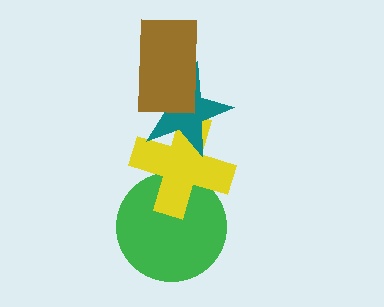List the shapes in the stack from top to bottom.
From top to bottom: the brown rectangle, the teal star, the yellow cross, the green circle.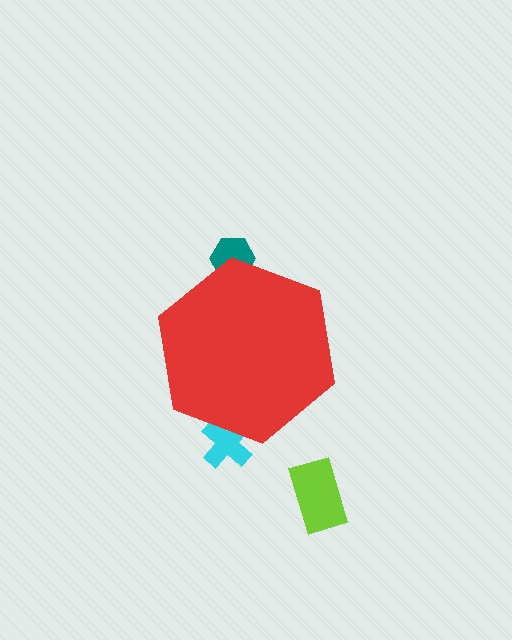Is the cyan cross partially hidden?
Yes, the cyan cross is partially hidden behind the red hexagon.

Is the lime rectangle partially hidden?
No, the lime rectangle is fully visible.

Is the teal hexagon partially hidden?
Yes, the teal hexagon is partially hidden behind the red hexagon.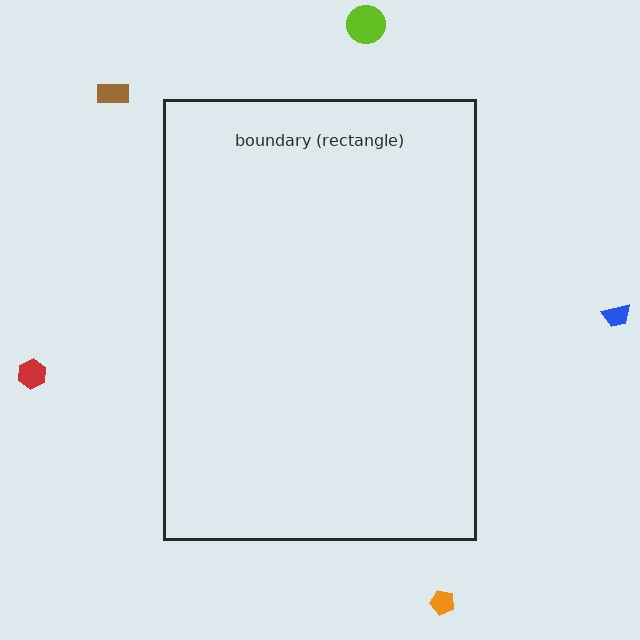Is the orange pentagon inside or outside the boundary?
Outside.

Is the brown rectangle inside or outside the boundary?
Outside.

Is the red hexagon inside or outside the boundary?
Outside.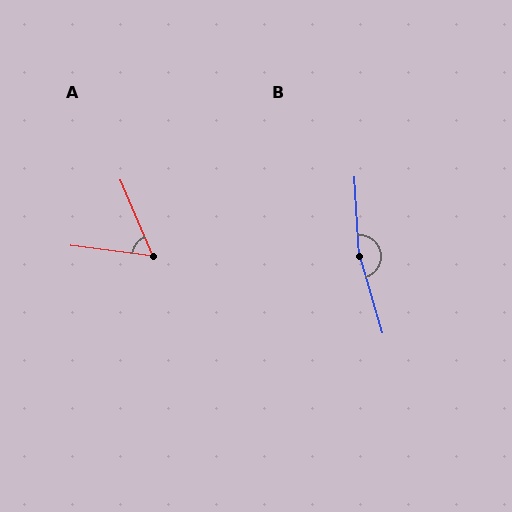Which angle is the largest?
B, at approximately 167 degrees.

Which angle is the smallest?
A, at approximately 60 degrees.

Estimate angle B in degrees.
Approximately 167 degrees.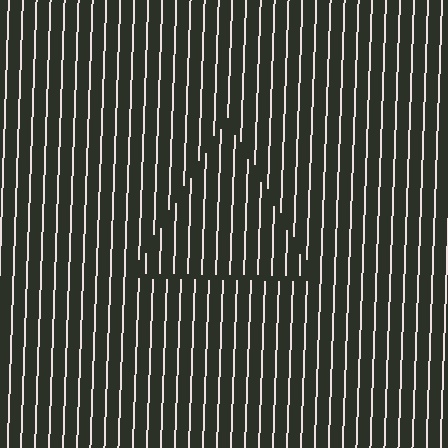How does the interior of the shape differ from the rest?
The interior of the shape contains the same grating, shifted by half a period — the contour is defined by the phase discontinuity where line-ends from the inner and outer gratings abut.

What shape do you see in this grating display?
An illusory triangle. The interior of the shape contains the same grating, shifted by half a period — the contour is defined by the phase discontinuity where line-ends from the inner and outer gratings abut.